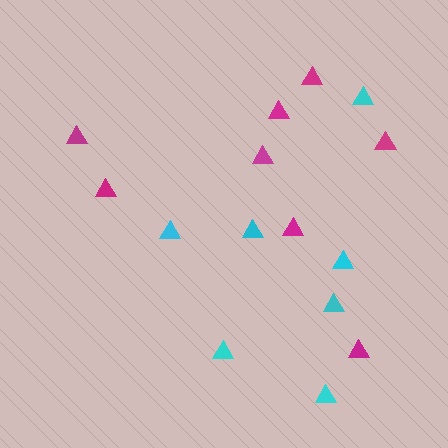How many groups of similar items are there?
There are 2 groups: one group of magenta triangles (8) and one group of cyan triangles (7).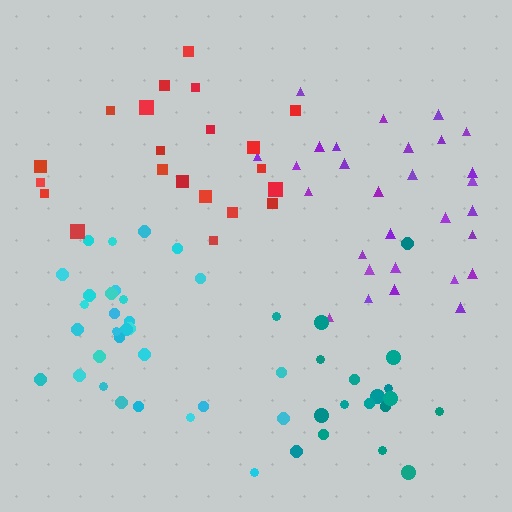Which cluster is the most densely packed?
Cyan.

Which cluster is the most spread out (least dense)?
Red.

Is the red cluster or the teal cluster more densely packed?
Teal.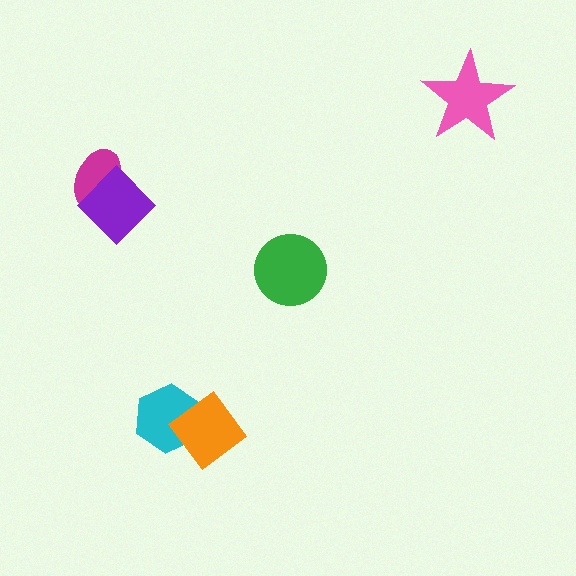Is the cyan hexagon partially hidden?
Yes, it is partially covered by another shape.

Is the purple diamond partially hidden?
No, no other shape covers it.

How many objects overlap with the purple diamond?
1 object overlaps with the purple diamond.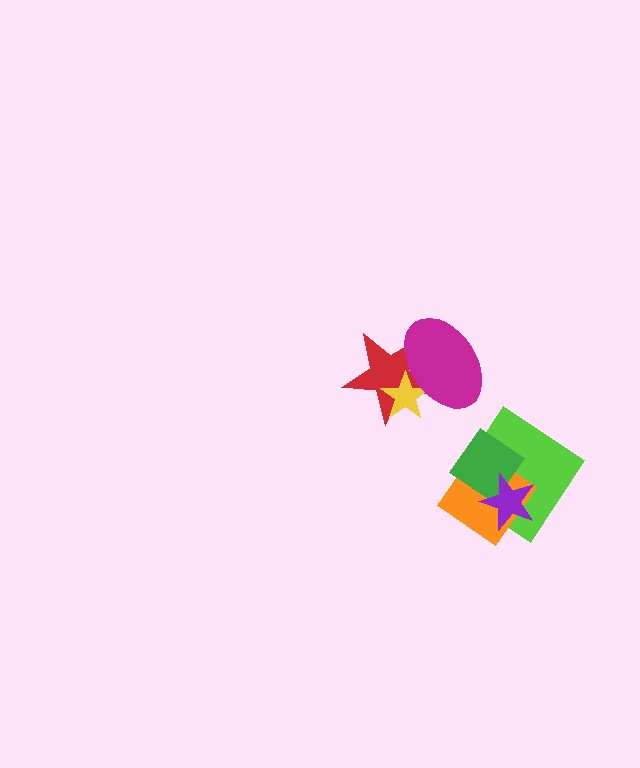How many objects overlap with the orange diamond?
3 objects overlap with the orange diamond.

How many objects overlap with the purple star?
3 objects overlap with the purple star.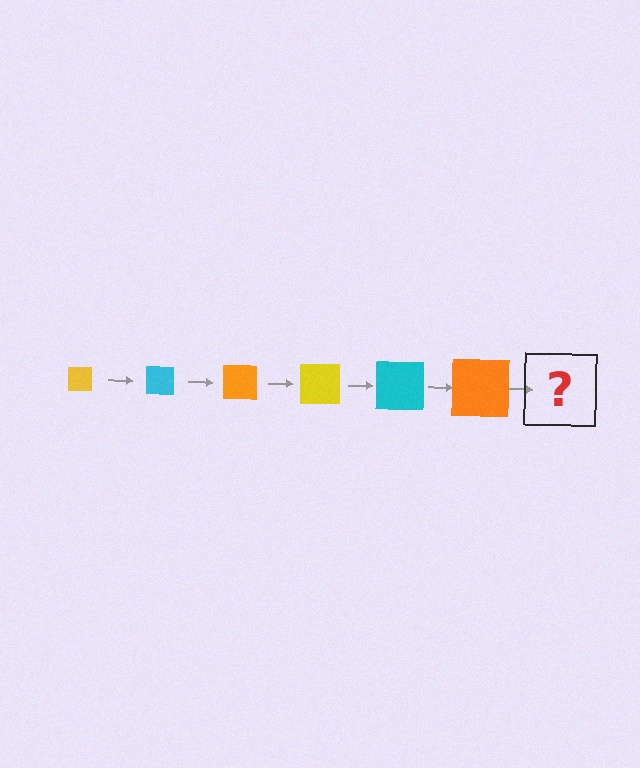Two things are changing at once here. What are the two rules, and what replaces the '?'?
The two rules are that the square grows larger each step and the color cycles through yellow, cyan, and orange. The '?' should be a yellow square, larger than the previous one.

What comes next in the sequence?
The next element should be a yellow square, larger than the previous one.